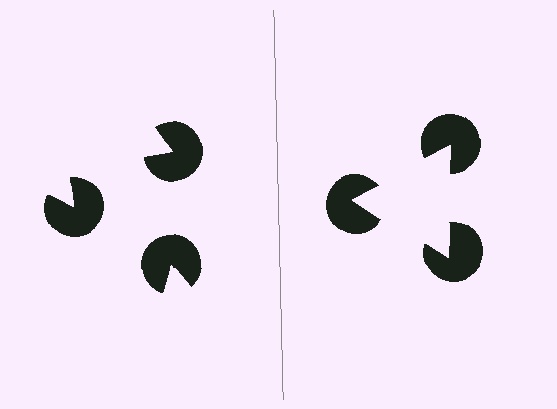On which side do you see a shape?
An illusory triangle appears on the right side. On the left side the wedge cuts are rotated, so no coherent shape forms.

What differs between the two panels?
The pac-man discs are positioned identically on both sides; only the wedge orientations differ. On the right they align to a triangle; on the left they are misaligned.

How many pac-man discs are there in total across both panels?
6 — 3 on each side.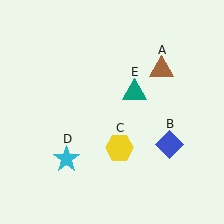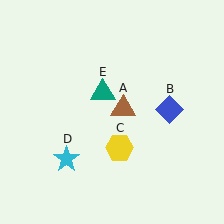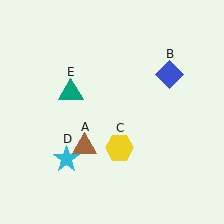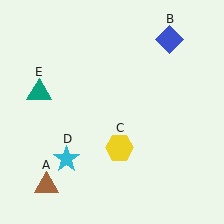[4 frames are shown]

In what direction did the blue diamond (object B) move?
The blue diamond (object B) moved up.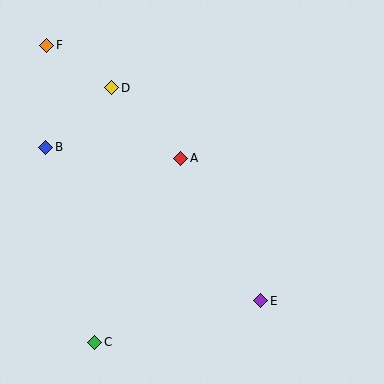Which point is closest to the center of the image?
Point A at (181, 158) is closest to the center.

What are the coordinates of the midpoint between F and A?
The midpoint between F and A is at (114, 102).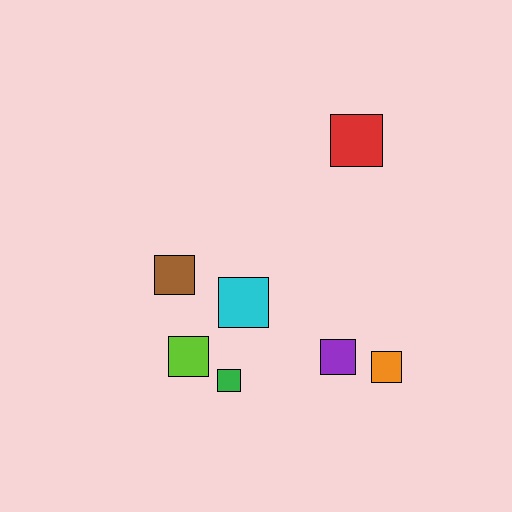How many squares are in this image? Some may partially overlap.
There are 7 squares.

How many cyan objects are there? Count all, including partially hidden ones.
There is 1 cyan object.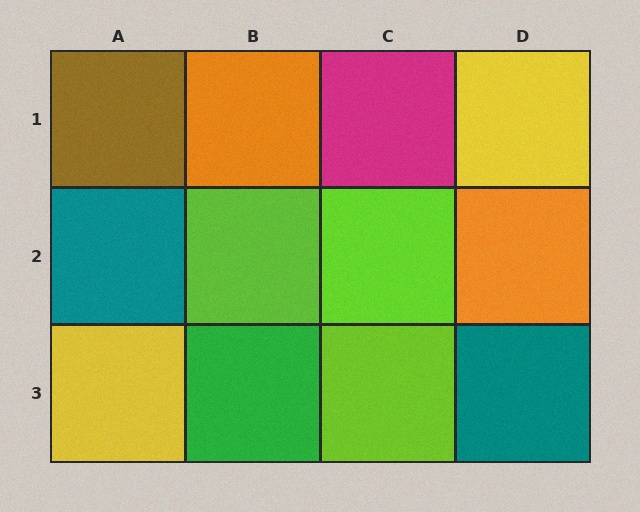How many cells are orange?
2 cells are orange.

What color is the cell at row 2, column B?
Lime.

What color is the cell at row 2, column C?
Lime.